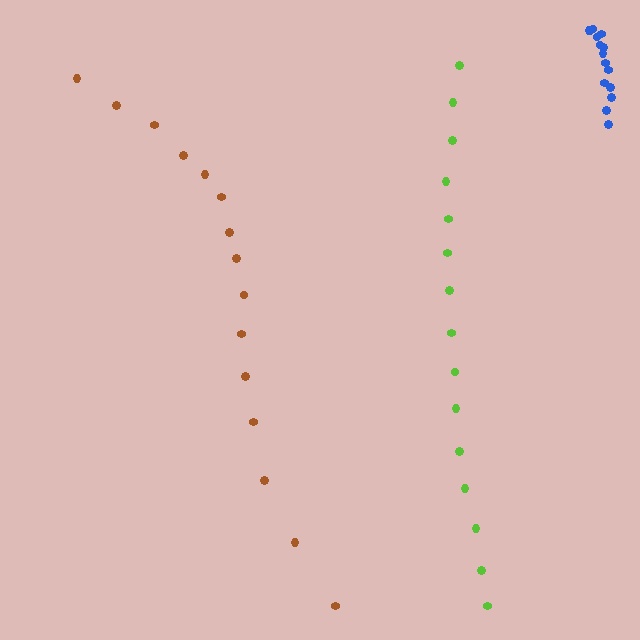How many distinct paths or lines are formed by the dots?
There are 3 distinct paths.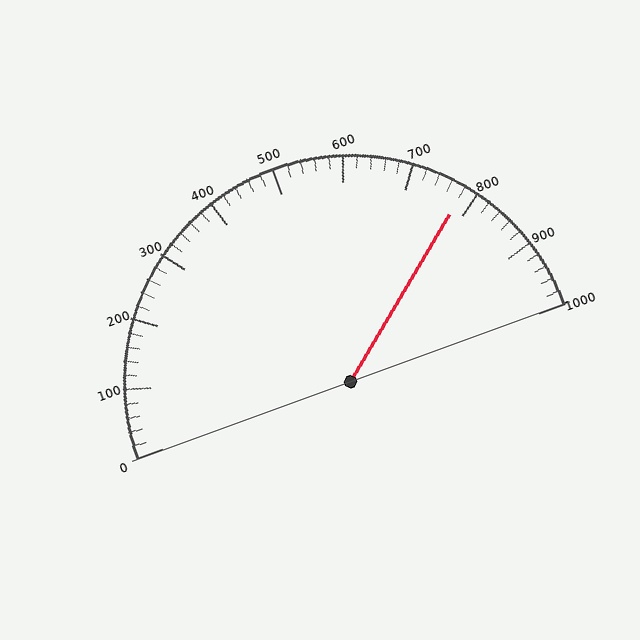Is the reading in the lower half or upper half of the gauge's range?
The reading is in the upper half of the range (0 to 1000).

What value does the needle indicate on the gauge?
The needle indicates approximately 780.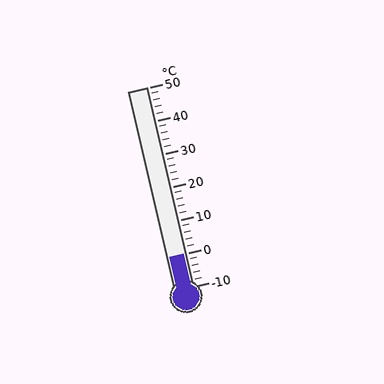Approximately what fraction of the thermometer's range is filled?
The thermometer is filled to approximately 15% of its range.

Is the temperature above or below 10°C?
The temperature is below 10°C.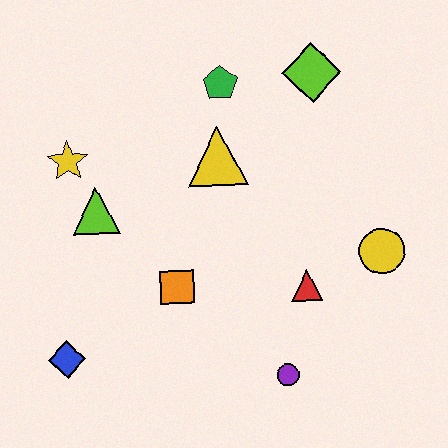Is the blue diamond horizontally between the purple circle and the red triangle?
No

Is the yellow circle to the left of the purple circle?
No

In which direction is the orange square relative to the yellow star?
The orange square is below the yellow star.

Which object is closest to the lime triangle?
The yellow star is closest to the lime triangle.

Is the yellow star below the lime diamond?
Yes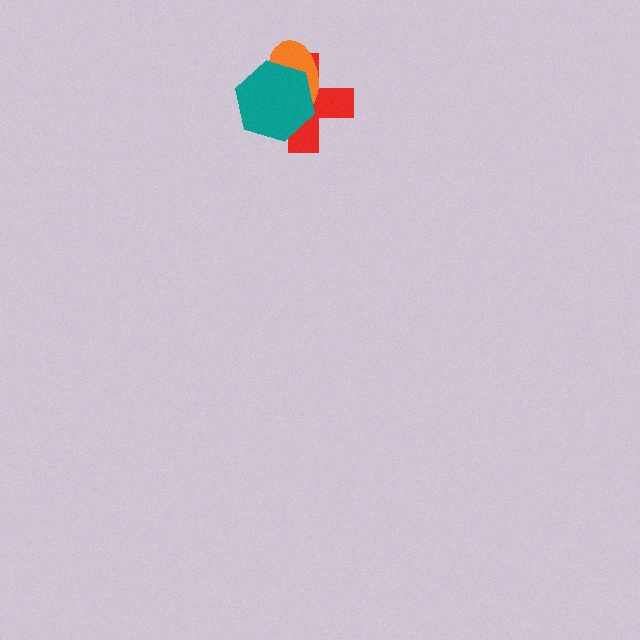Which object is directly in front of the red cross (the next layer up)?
The orange ellipse is directly in front of the red cross.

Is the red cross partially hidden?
Yes, it is partially covered by another shape.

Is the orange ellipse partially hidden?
Yes, it is partially covered by another shape.